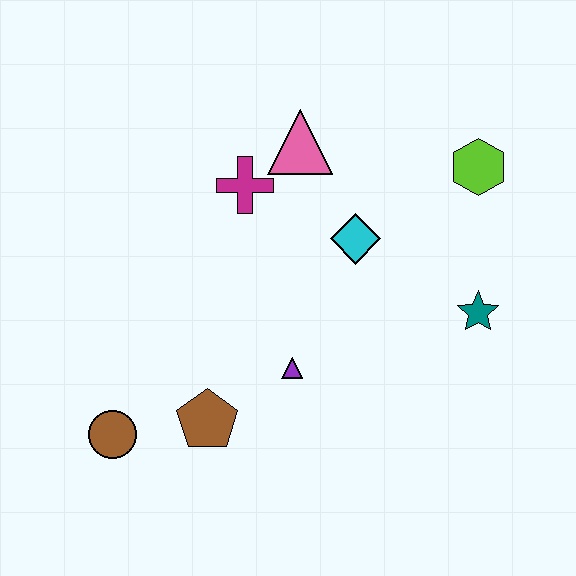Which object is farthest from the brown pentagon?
The lime hexagon is farthest from the brown pentagon.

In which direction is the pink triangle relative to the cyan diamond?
The pink triangle is above the cyan diamond.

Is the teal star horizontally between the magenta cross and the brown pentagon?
No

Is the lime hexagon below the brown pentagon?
No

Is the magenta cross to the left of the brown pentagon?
No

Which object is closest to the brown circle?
The brown pentagon is closest to the brown circle.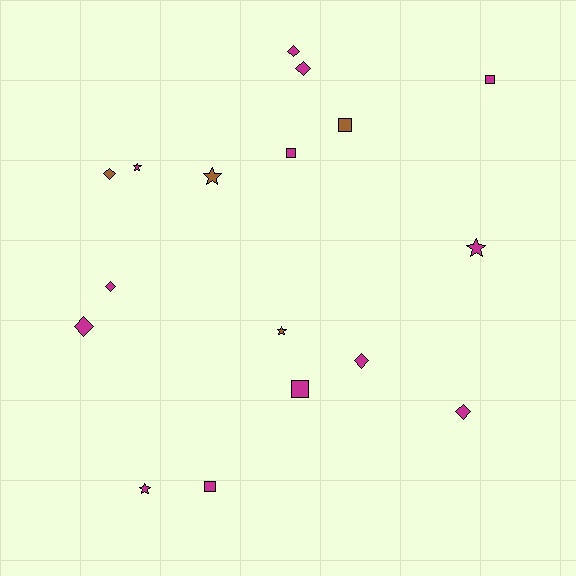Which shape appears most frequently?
Diamond, with 7 objects.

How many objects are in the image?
There are 17 objects.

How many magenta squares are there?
There are 4 magenta squares.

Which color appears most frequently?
Magenta, with 13 objects.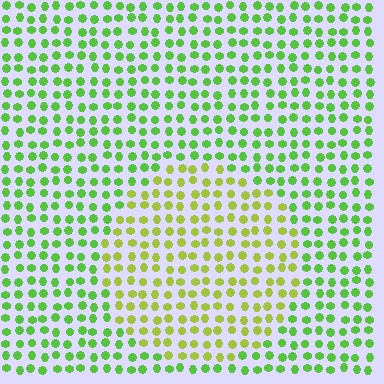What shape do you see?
I see a circle.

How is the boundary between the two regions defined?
The boundary is defined purely by a slight shift in hue (about 33 degrees). Spacing, size, and orientation are identical on both sides.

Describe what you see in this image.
The image is filled with small lime elements in a uniform arrangement. A circle-shaped region is visible where the elements are tinted to a slightly different hue, forming a subtle color boundary.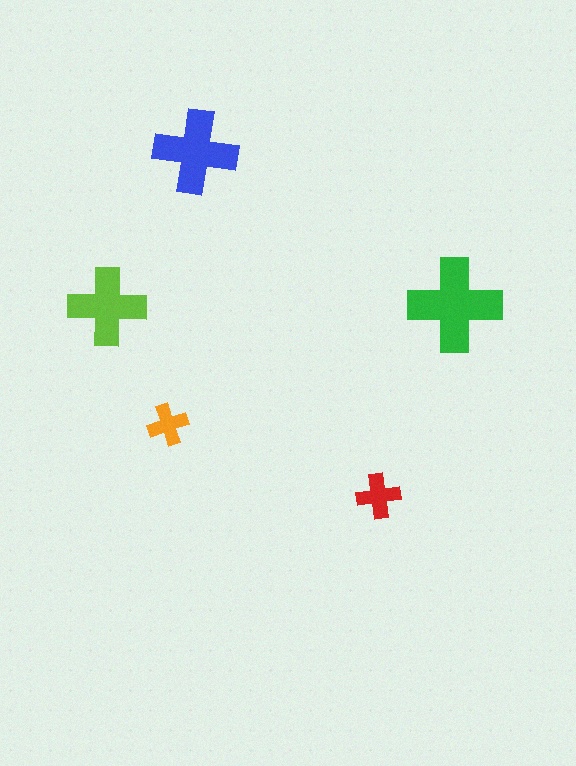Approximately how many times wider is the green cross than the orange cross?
About 2.5 times wider.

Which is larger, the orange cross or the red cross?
The red one.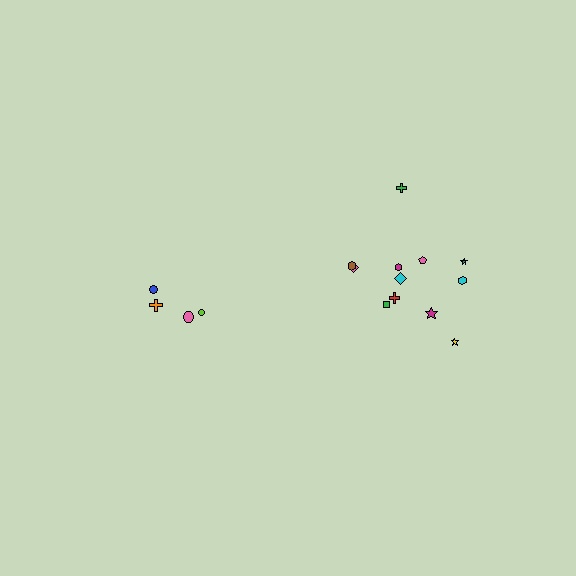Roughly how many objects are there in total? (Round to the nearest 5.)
Roughly 15 objects in total.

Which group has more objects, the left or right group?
The right group.